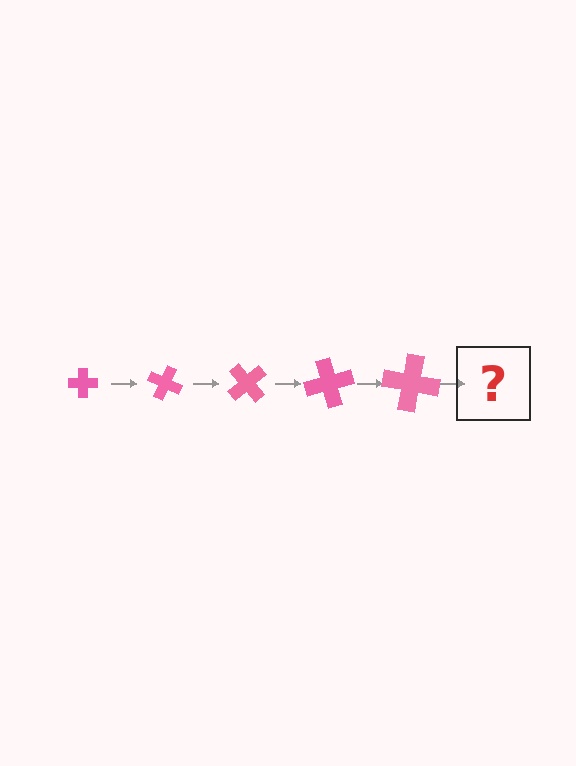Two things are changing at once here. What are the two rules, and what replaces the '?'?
The two rules are that the cross grows larger each step and it rotates 25 degrees each step. The '?' should be a cross, larger than the previous one and rotated 125 degrees from the start.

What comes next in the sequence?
The next element should be a cross, larger than the previous one and rotated 125 degrees from the start.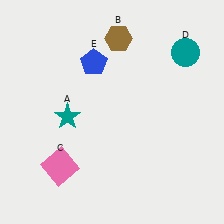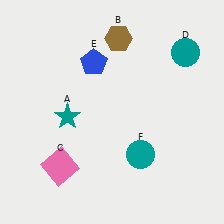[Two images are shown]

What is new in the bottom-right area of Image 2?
A teal circle (F) was added in the bottom-right area of Image 2.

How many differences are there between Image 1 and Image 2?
There is 1 difference between the two images.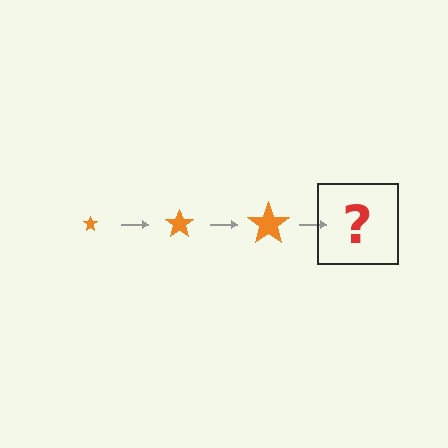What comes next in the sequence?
The next element should be an orange star, larger than the previous one.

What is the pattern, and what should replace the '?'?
The pattern is that the star gets progressively larger each step. The '?' should be an orange star, larger than the previous one.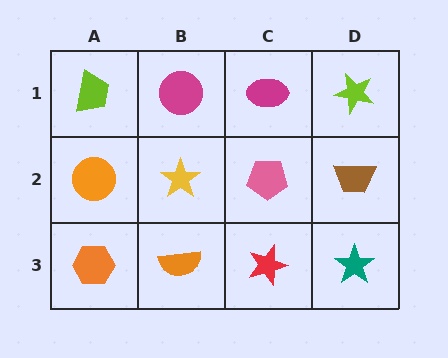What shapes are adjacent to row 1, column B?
A yellow star (row 2, column B), a lime trapezoid (row 1, column A), a magenta ellipse (row 1, column C).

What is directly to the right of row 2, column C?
A brown trapezoid.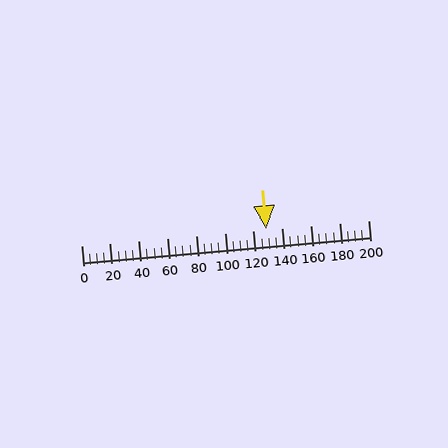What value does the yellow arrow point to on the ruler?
The yellow arrow points to approximately 129.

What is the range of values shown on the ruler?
The ruler shows values from 0 to 200.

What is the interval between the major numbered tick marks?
The major tick marks are spaced 20 units apart.